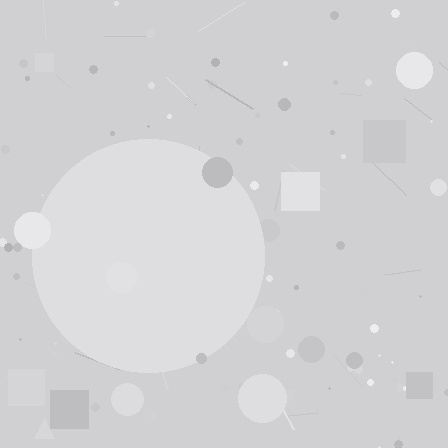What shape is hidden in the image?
A circle is hidden in the image.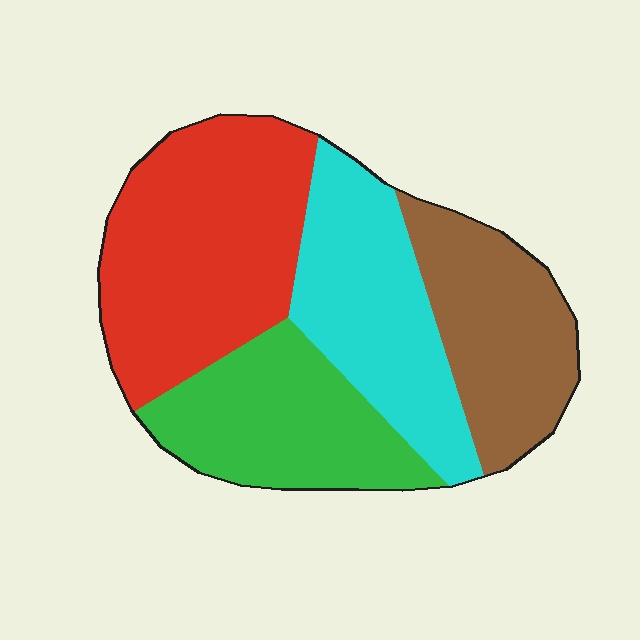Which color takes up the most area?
Red, at roughly 35%.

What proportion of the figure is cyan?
Cyan takes up less than a quarter of the figure.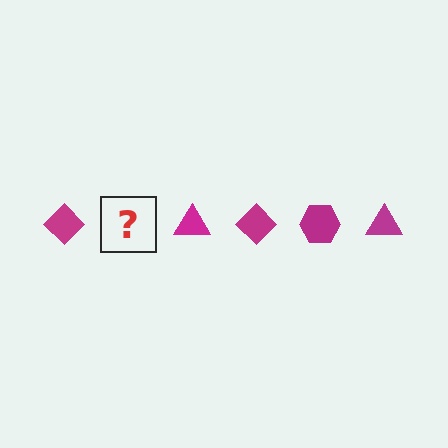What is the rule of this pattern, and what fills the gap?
The rule is that the pattern cycles through diamond, hexagon, triangle shapes in magenta. The gap should be filled with a magenta hexagon.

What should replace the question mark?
The question mark should be replaced with a magenta hexagon.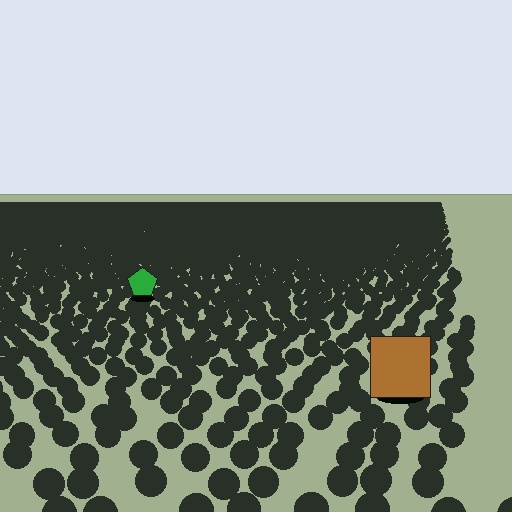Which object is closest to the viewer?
The brown square is closest. The texture marks near it are larger and more spread out.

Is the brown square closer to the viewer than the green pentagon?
Yes. The brown square is closer — you can tell from the texture gradient: the ground texture is coarser near it.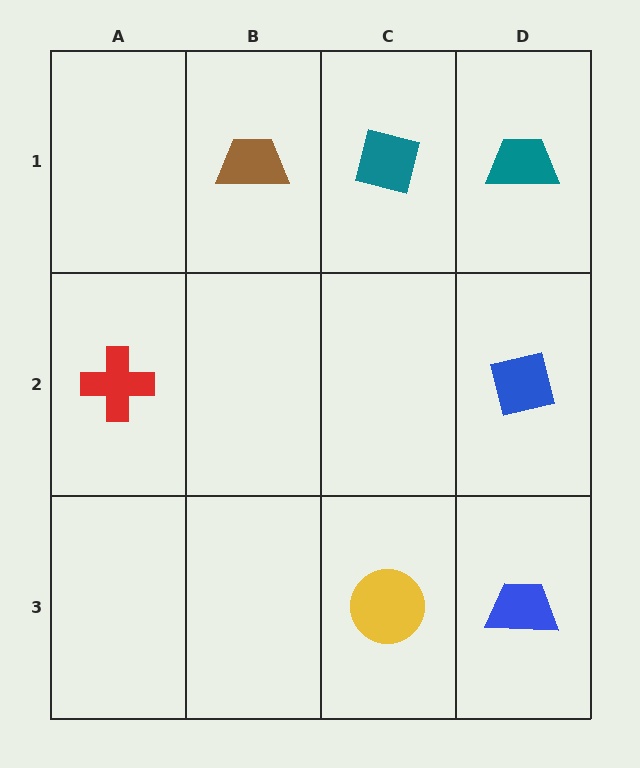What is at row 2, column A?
A red cross.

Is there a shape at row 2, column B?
No, that cell is empty.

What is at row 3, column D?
A blue trapezoid.